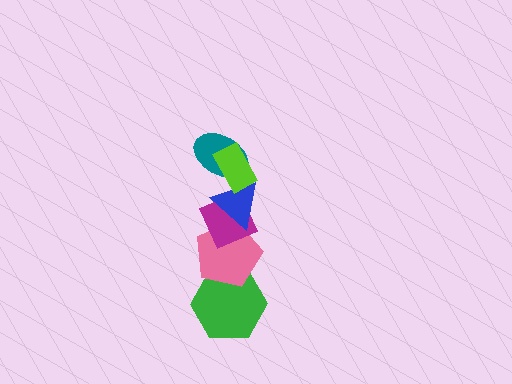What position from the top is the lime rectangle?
The lime rectangle is 1st from the top.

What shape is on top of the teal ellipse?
The lime rectangle is on top of the teal ellipse.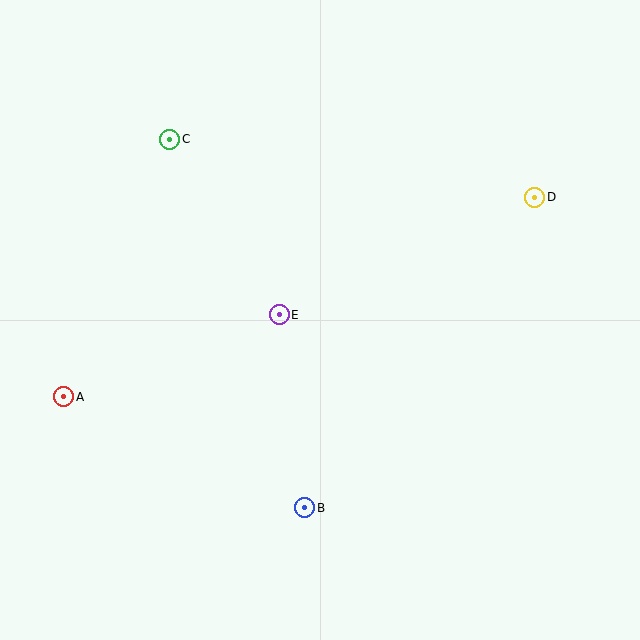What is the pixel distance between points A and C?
The distance between A and C is 278 pixels.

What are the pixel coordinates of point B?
Point B is at (305, 508).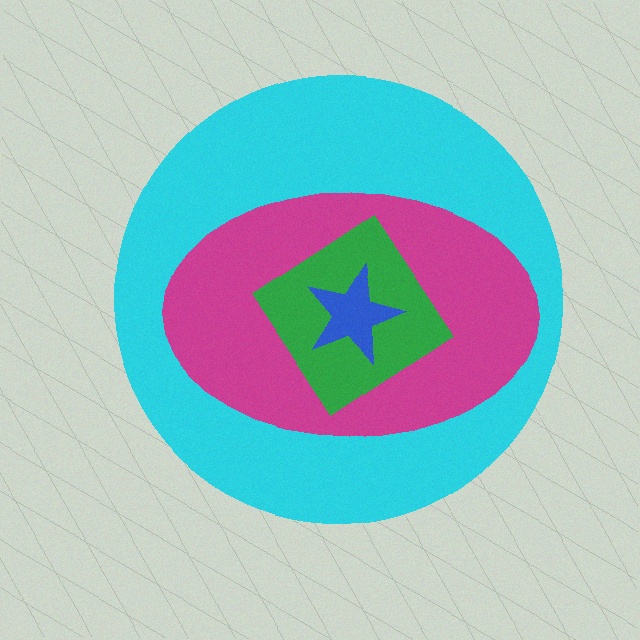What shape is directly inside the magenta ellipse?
The green diamond.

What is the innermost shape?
The blue star.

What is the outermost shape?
The cyan circle.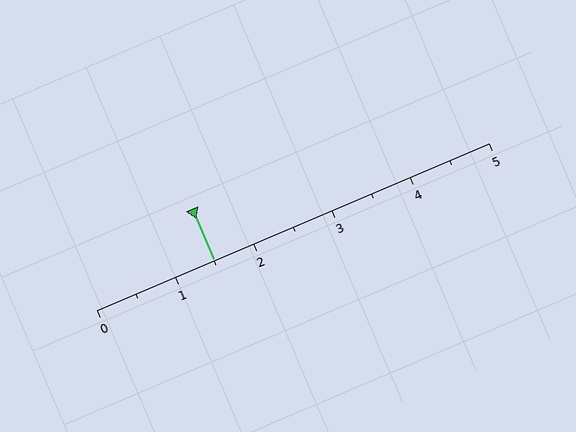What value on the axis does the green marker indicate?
The marker indicates approximately 1.5.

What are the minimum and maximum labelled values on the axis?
The axis runs from 0 to 5.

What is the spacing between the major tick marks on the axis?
The major ticks are spaced 1 apart.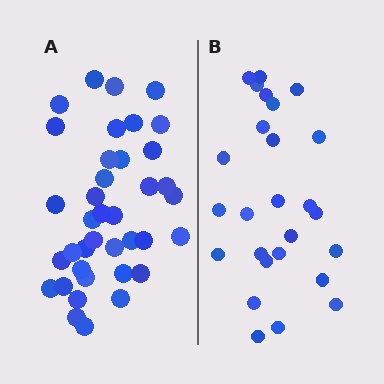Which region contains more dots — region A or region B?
Region A (the left region) has more dots.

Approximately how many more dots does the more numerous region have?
Region A has roughly 12 or so more dots than region B.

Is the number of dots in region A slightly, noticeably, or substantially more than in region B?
Region A has substantially more. The ratio is roughly 1.5 to 1.